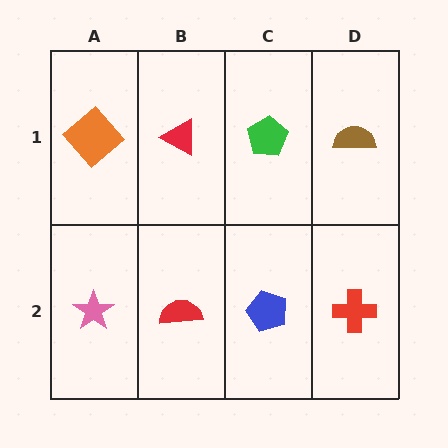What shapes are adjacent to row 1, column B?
A red semicircle (row 2, column B), an orange diamond (row 1, column A), a green pentagon (row 1, column C).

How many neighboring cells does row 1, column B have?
3.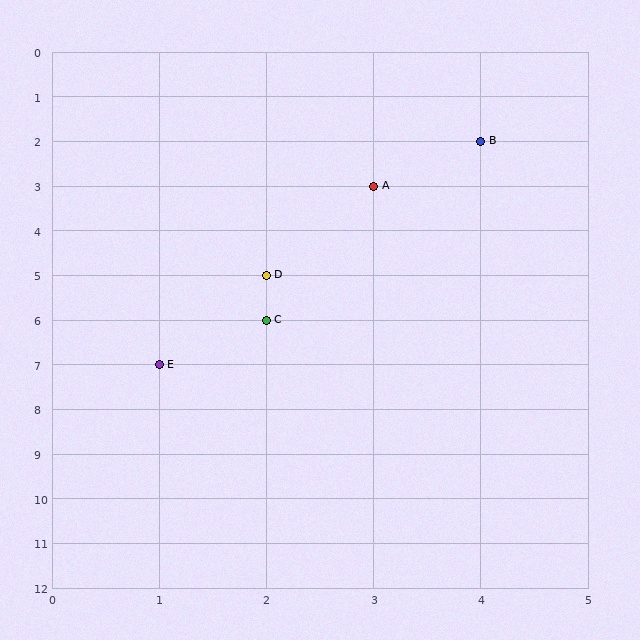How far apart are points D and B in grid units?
Points D and B are 2 columns and 3 rows apart (about 3.6 grid units diagonally).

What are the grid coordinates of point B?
Point B is at grid coordinates (4, 2).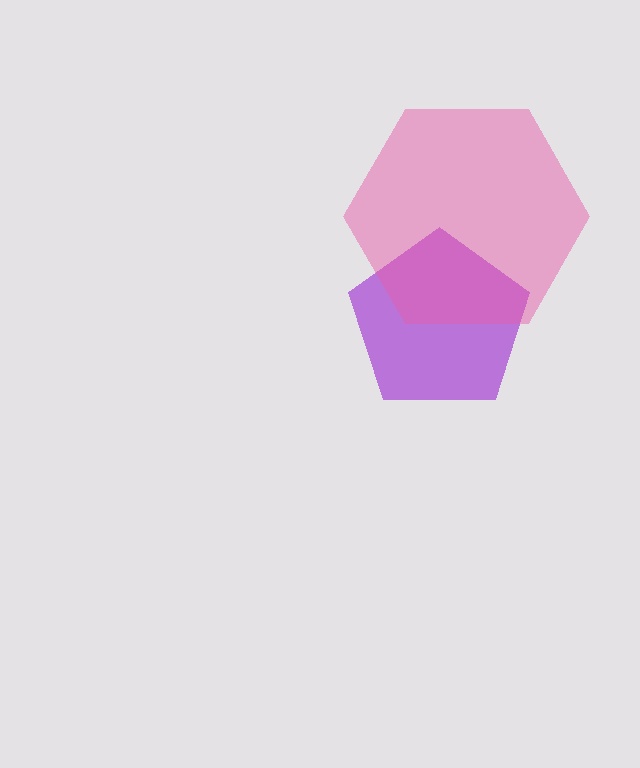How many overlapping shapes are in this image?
There are 2 overlapping shapes in the image.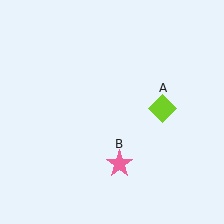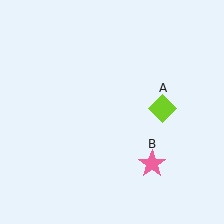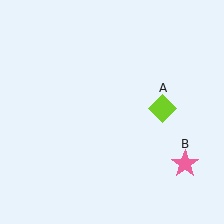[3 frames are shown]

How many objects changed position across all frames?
1 object changed position: pink star (object B).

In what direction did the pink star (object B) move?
The pink star (object B) moved right.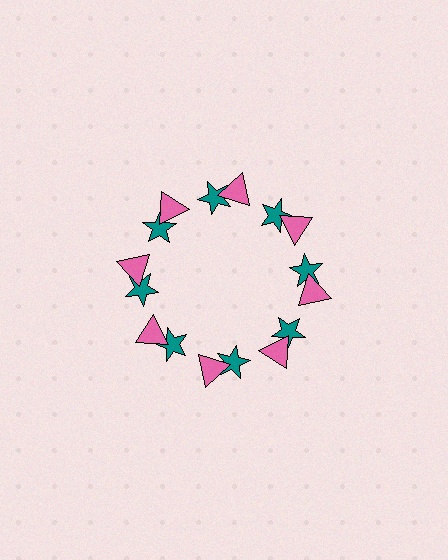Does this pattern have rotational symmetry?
Yes, this pattern has 8-fold rotational symmetry. It looks the same after rotating 45 degrees around the center.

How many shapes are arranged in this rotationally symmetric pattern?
There are 16 shapes, arranged in 8 groups of 2.